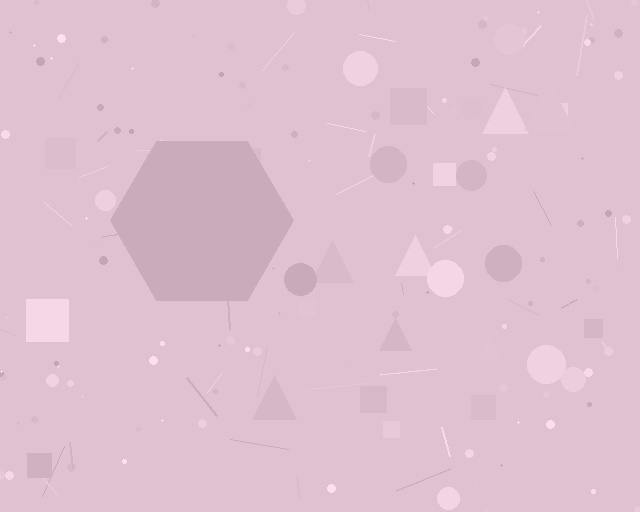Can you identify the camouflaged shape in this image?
The camouflaged shape is a hexagon.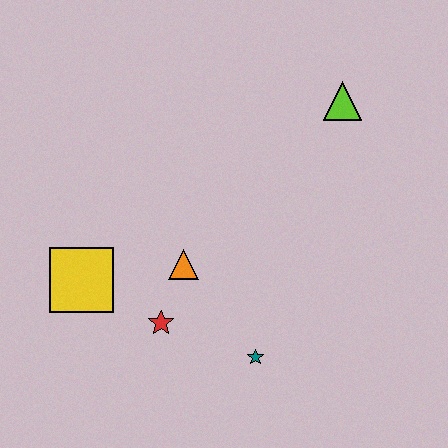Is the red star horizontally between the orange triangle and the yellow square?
Yes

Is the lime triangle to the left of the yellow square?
No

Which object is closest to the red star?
The orange triangle is closest to the red star.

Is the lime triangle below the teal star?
No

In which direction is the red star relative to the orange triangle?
The red star is below the orange triangle.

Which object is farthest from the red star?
The lime triangle is farthest from the red star.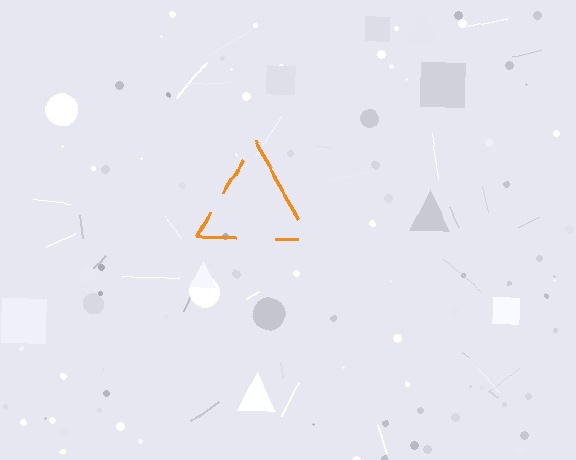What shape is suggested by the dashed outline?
The dashed outline suggests a triangle.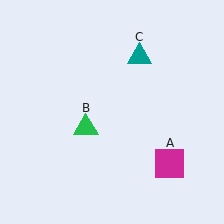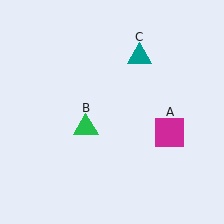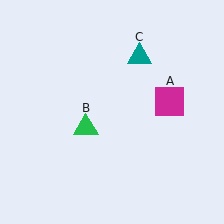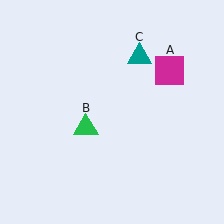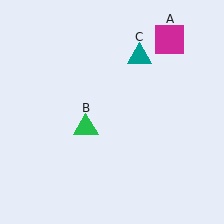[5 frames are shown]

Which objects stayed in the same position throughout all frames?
Green triangle (object B) and teal triangle (object C) remained stationary.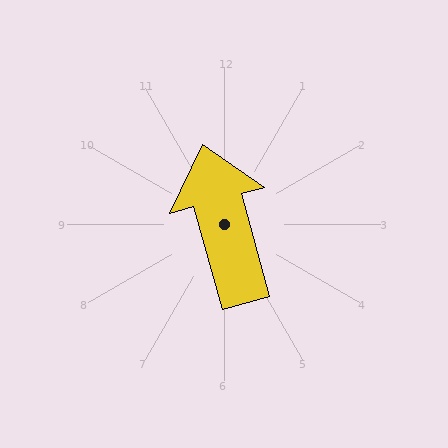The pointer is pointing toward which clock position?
Roughly 11 o'clock.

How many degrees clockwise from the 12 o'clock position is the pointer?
Approximately 344 degrees.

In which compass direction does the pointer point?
North.